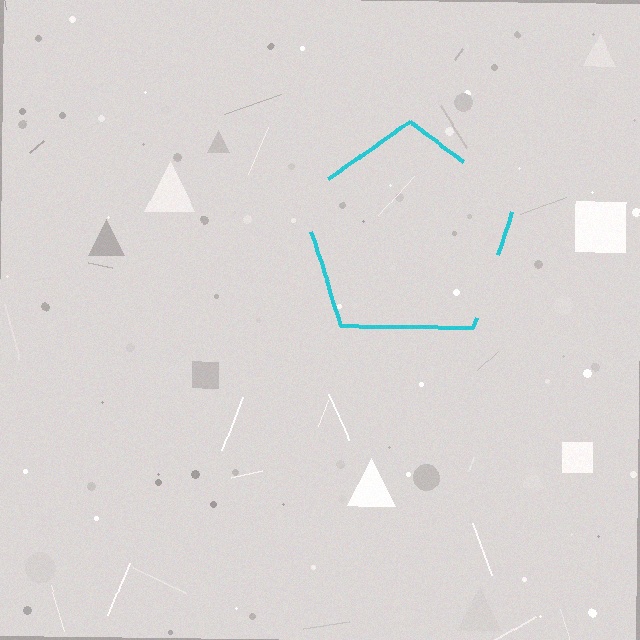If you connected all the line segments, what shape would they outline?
They would outline a pentagon.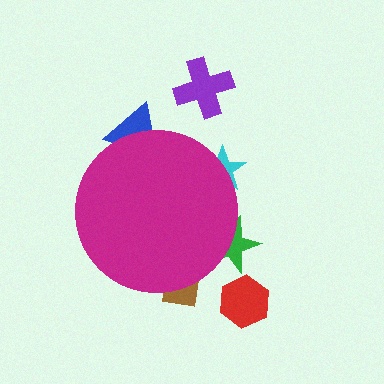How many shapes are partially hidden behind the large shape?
4 shapes are partially hidden.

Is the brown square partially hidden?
Yes, the brown square is partially hidden behind the magenta circle.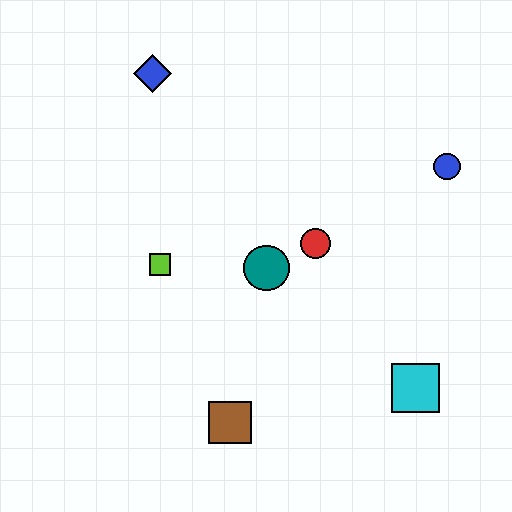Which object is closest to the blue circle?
The red circle is closest to the blue circle.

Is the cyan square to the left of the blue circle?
Yes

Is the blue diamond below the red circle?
No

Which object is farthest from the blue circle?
The brown square is farthest from the blue circle.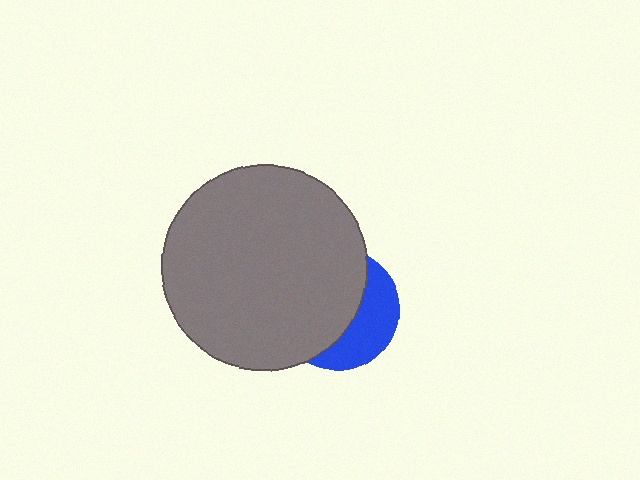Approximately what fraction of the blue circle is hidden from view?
Roughly 63% of the blue circle is hidden behind the gray circle.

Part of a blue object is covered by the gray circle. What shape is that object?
It is a circle.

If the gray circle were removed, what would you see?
You would see the complete blue circle.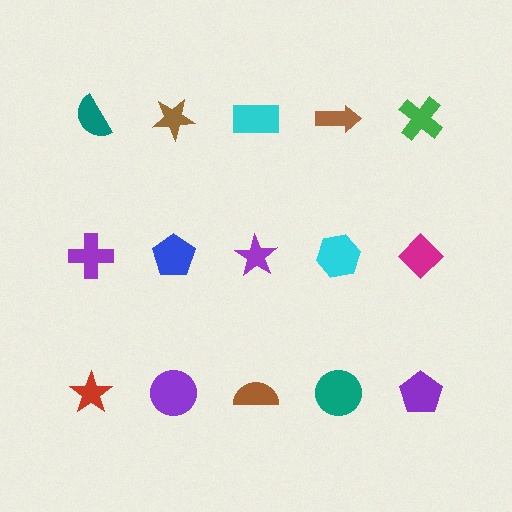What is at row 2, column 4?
A cyan hexagon.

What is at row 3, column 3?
A brown semicircle.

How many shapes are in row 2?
5 shapes.